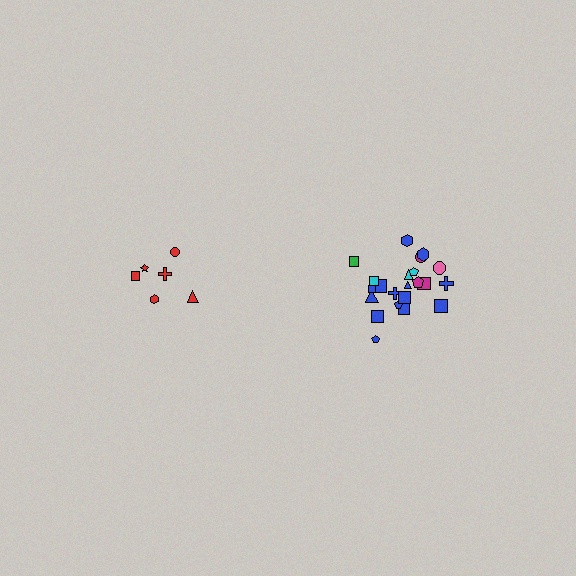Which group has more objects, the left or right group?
The right group.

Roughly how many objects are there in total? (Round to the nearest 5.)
Roughly 30 objects in total.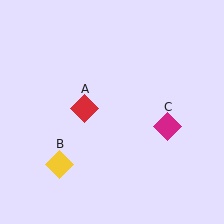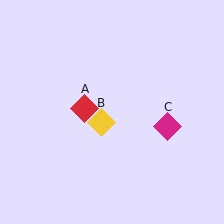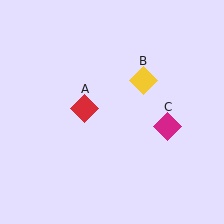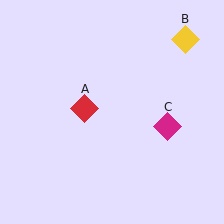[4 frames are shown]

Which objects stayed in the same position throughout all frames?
Red diamond (object A) and magenta diamond (object C) remained stationary.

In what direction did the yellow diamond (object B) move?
The yellow diamond (object B) moved up and to the right.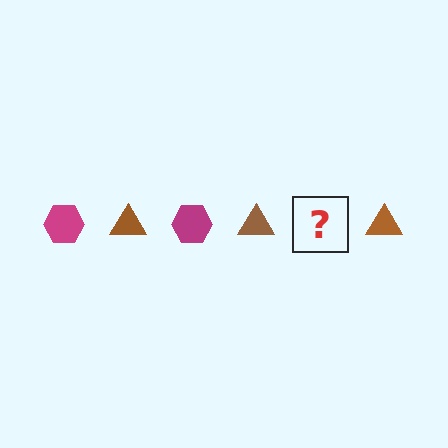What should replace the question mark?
The question mark should be replaced with a magenta hexagon.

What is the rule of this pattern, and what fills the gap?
The rule is that the pattern alternates between magenta hexagon and brown triangle. The gap should be filled with a magenta hexagon.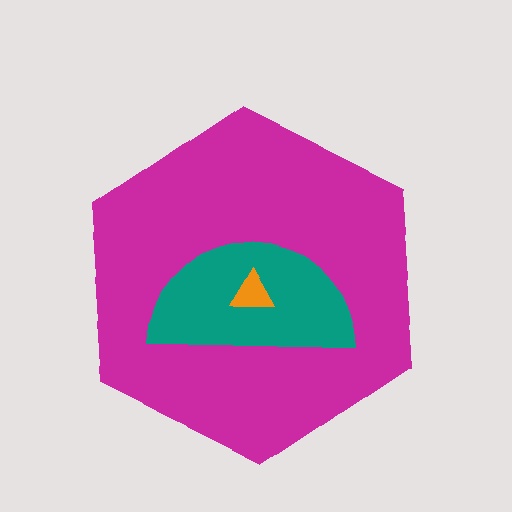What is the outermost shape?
The magenta hexagon.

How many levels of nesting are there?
3.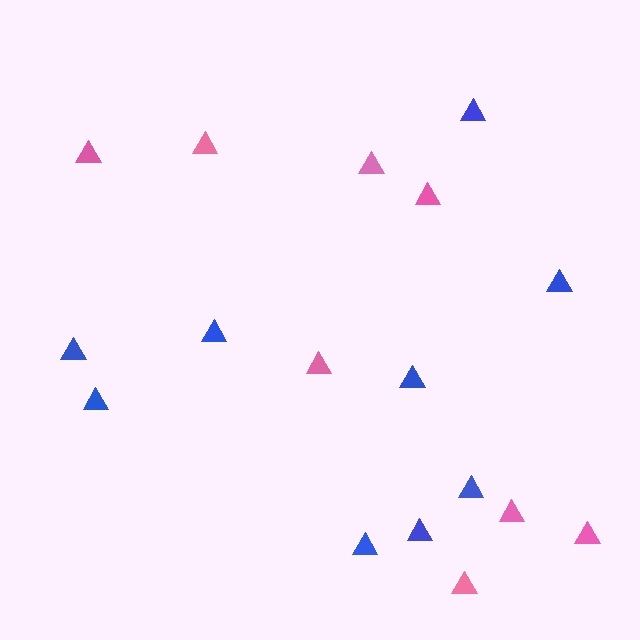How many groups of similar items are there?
There are 2 groups: one group of blue triangles (9) and one group of pink triangles (8).